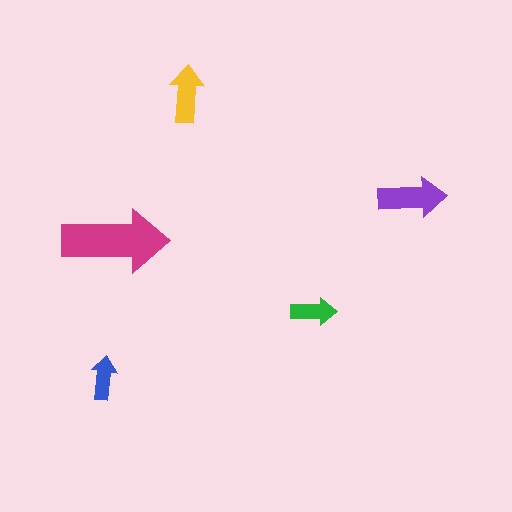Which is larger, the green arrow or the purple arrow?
The purple one.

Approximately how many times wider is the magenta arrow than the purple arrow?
About 1.5 times wider.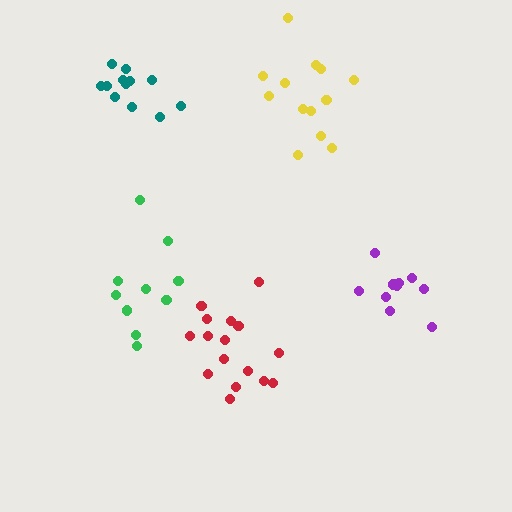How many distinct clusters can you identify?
There are 5 distinct clusters.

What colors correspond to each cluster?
The clusters are colored: yellow, teal, red, purple, green.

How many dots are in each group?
Group 1: 13 dots, Group 2: 12 dots, Group 3: 16 dots, Group 4: 10 dots, Group 5: 10 dots (61 total).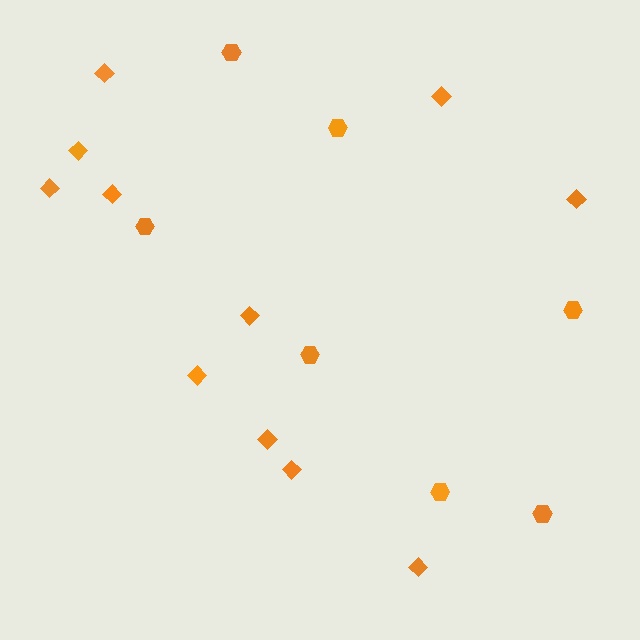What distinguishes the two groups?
There are 2 groups: one group of diamonds (11) and one group of hexagons (7).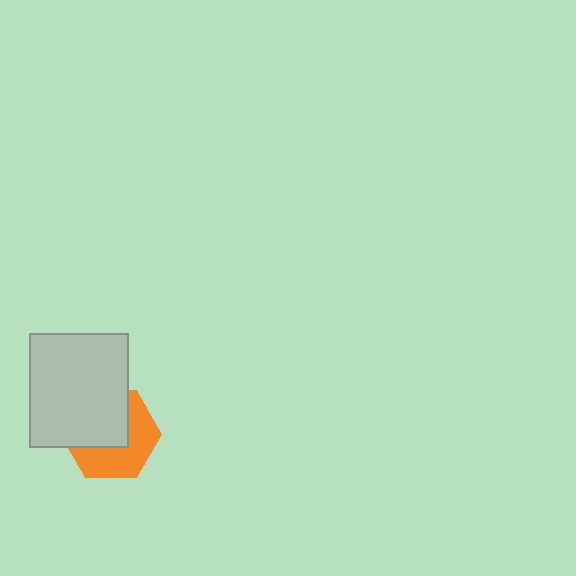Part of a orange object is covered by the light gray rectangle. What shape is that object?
It is a hexagon.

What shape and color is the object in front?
The object in front is a light gray rectangle.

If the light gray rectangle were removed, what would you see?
You would see the complete orange hexagon.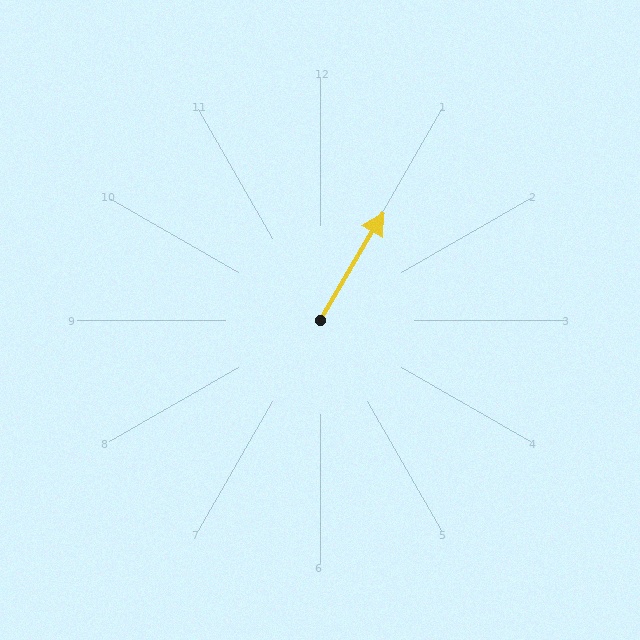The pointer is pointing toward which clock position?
Roughly 1 o'clock.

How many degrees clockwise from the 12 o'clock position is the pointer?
Approximately 31 degrees.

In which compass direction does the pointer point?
Northeast.